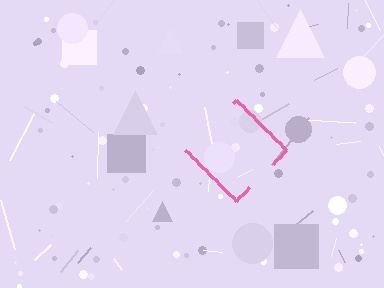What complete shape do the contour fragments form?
The contour fragments form a diamond.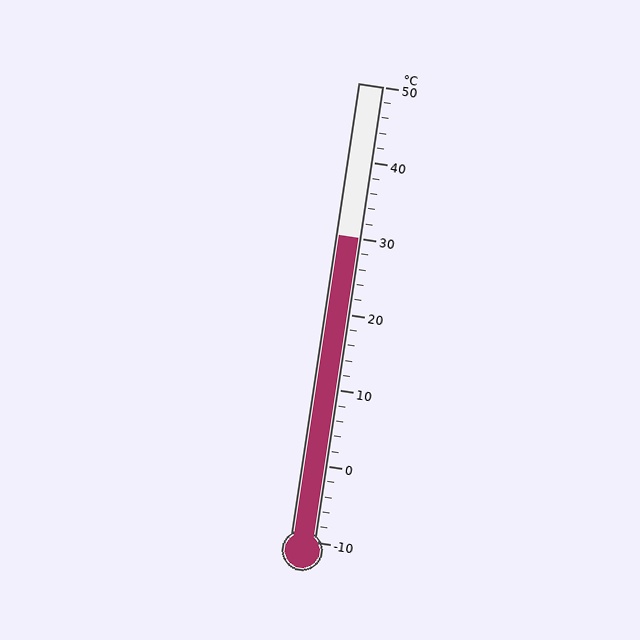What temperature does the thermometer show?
The thermometer shows approximately 30°C.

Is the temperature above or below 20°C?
The temperature is above 20°C.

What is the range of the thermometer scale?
The thermometer scale ranges from -10°C to 50°C.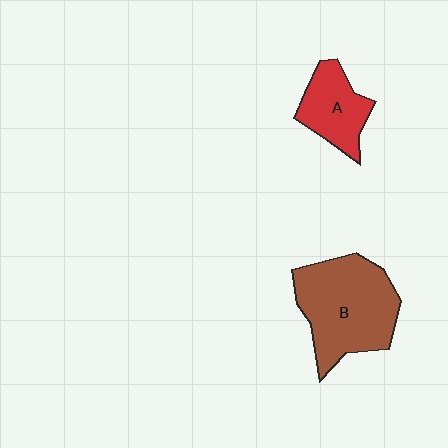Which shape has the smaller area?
Shape A (red).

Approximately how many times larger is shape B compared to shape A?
Approximately 2.0 times.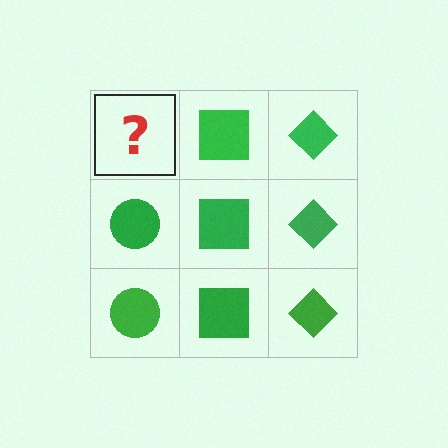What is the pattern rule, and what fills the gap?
The rule is that each column has a consistent shape. The gap should be filled with a green circle.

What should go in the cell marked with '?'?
The missing cell should contain a green circle.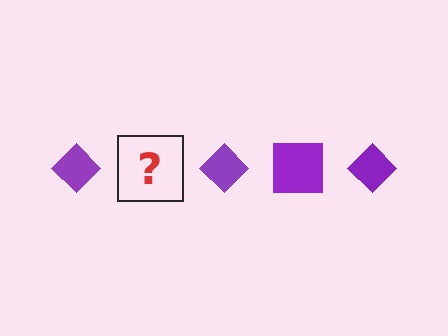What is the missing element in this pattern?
The missing element is a purple square.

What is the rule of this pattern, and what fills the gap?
The rule is that the pattern cycles through diamond, square shapes in purple. The gap should be filled with a purple square.